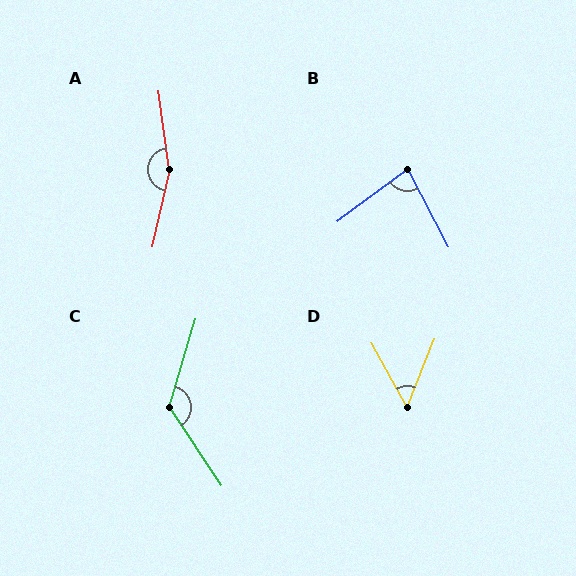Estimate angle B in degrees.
Approximately 81 degrees.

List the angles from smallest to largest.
D (51°), B (81°), C (130°), A (160°).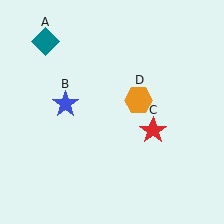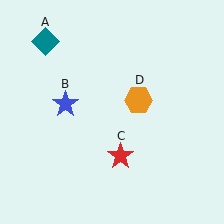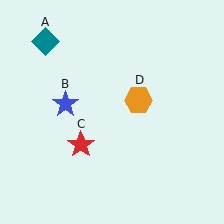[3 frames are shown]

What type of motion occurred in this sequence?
The red star (object C) rotated clockwise around the center of the scene.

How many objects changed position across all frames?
1 object changed position: red star (object C).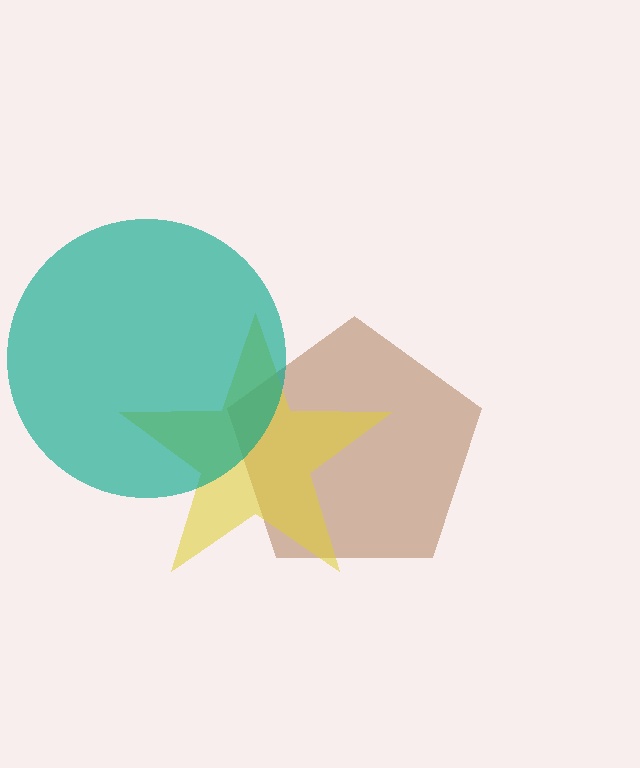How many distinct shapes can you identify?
There are 3 distinct shapes: a brown pentagon, a yellow star, a teal circle.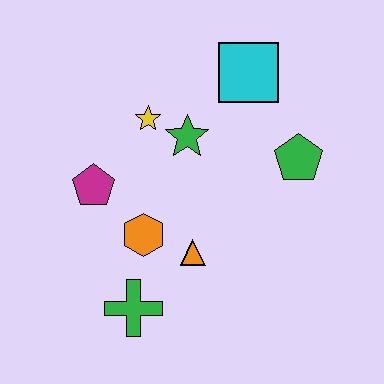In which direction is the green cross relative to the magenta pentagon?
The green cross is below the magenta pentagon.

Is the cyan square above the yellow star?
Yes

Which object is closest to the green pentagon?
The cyan square is closest to the green pentagon.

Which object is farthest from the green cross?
The cyan square is farthest from the green cross.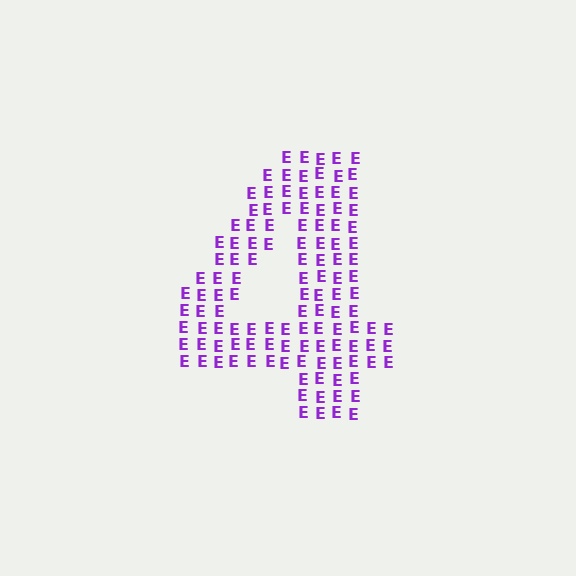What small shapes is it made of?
It is made of small letter E's.